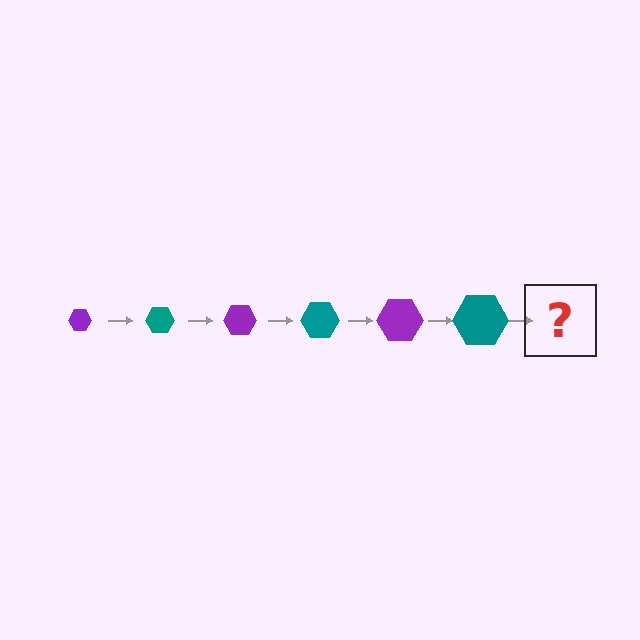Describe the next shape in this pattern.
It should be a purple hexagon, larger than the previous one.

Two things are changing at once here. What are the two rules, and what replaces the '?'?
The two rules are that the hexagon grows larger each step and the color cycles through purple and teal. The '?' should be a purple hexagon, larger than the previous one.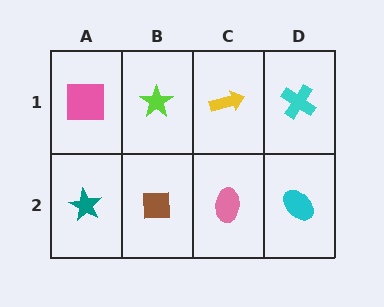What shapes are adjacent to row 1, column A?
A teal star (row 2, column A), a lime star (row 1, column B).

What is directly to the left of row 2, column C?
A brown square.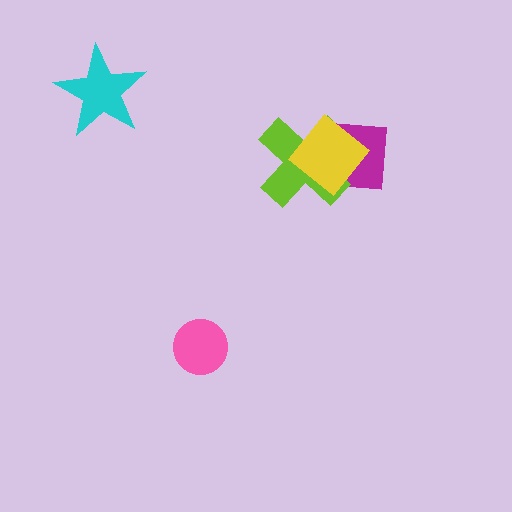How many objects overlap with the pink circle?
0 objects overlap with the pink circle.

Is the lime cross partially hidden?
Yes, it is partially covered by another shape.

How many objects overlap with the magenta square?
2 objects overlap with the magenta square.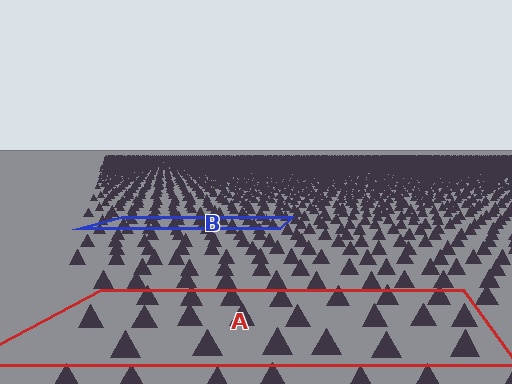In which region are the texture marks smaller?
The texture marks are smaller in region B, because it is farther away.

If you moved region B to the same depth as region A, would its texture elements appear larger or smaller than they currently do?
They would appear larger. At a closer depth, the same texture elements are projected at a bigger on-screen size.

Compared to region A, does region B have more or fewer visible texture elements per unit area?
Region B has more texture elements per unit area — they are packed more densely because it is farther away.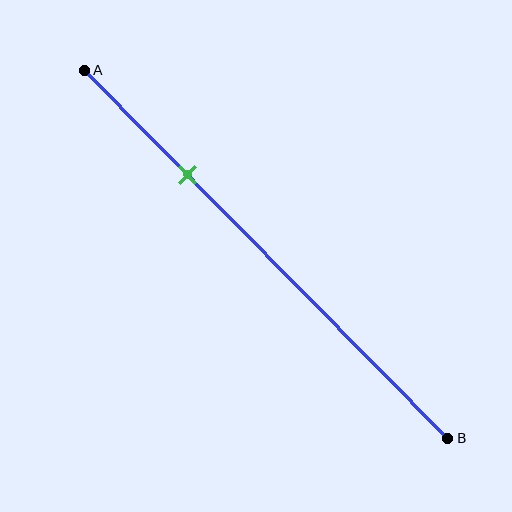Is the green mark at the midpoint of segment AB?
No, the mark is at about 30% from A, not at the 50% midpoint.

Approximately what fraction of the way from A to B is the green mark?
The green mark is approximately 30% of the way from A to B.